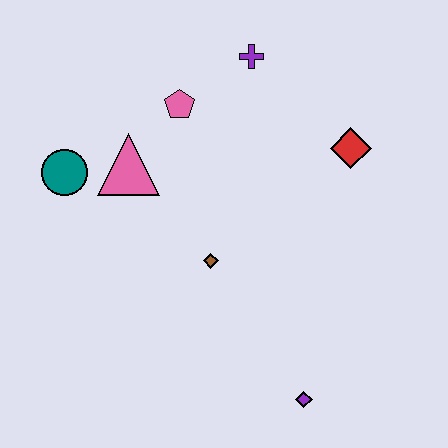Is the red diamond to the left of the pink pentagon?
No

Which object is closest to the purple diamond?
The brown diamond is closest to the purple diamond.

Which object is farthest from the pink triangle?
The purple diamond is farthest from the pink triangle.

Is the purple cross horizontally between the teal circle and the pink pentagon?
No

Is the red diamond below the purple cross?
Yes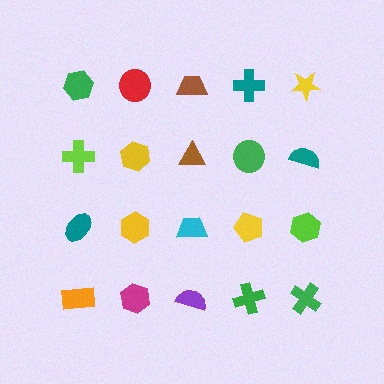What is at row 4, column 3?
A purple semicircle.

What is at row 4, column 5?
A green cross.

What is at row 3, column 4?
A yellow pentagon.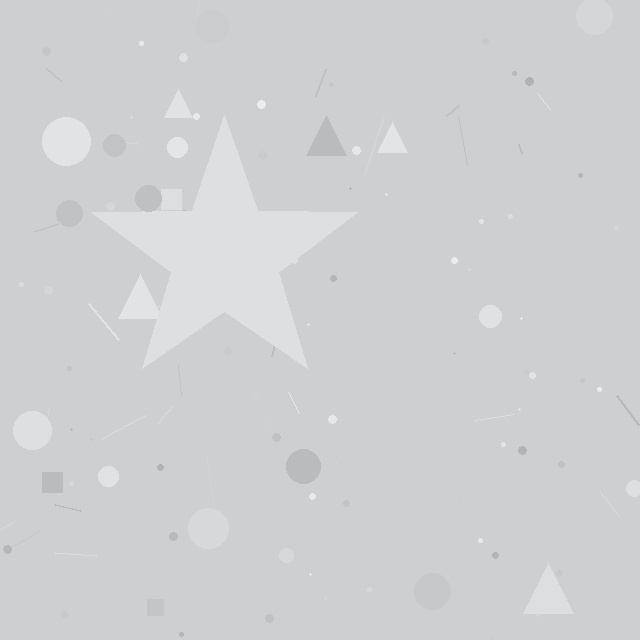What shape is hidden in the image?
A star is hidden in the image.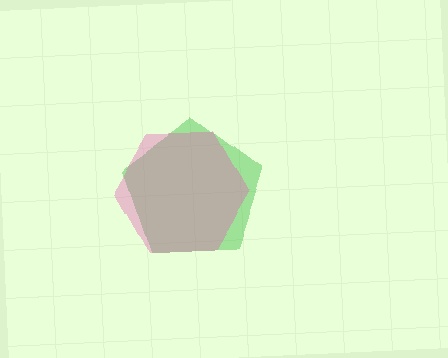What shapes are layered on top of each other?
The layered shapes are: a green pentagon, a pink hexagon.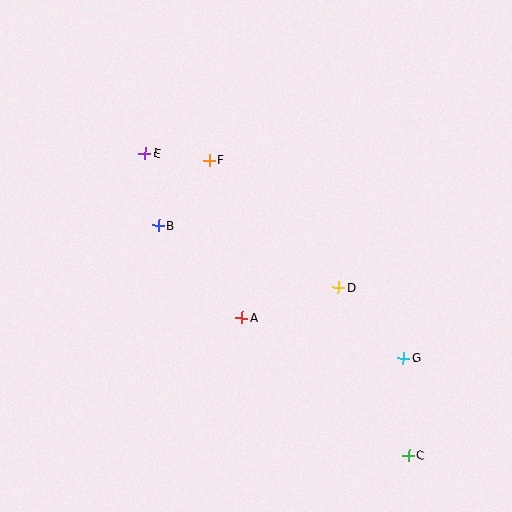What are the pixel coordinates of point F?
Point F is at (210, 160).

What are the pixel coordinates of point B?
Point B is at (159, 225).